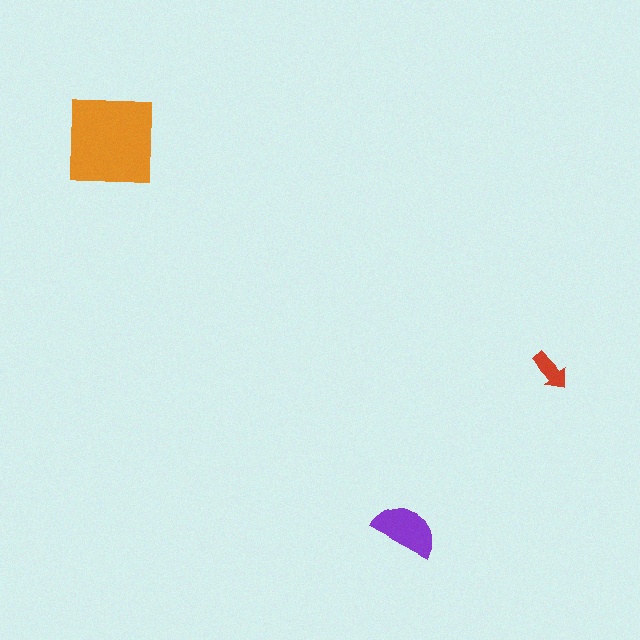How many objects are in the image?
There are 3 objects in the image.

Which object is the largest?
The orange square.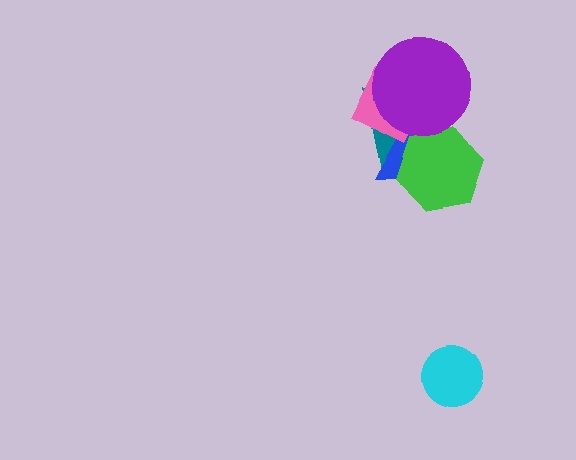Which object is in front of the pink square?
The purple circle is in front of the pink square.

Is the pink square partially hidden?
Yes, it is partially covered by another shape.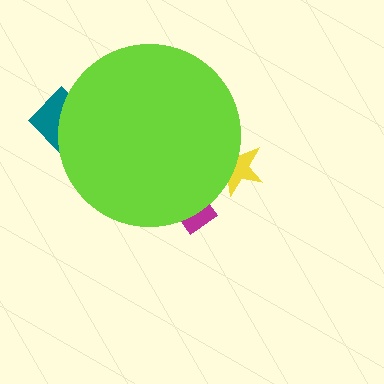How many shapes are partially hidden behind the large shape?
3 shapes are partially hidden.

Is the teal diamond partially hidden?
Yes, the teal diamond is partially hidden behind the lime circle.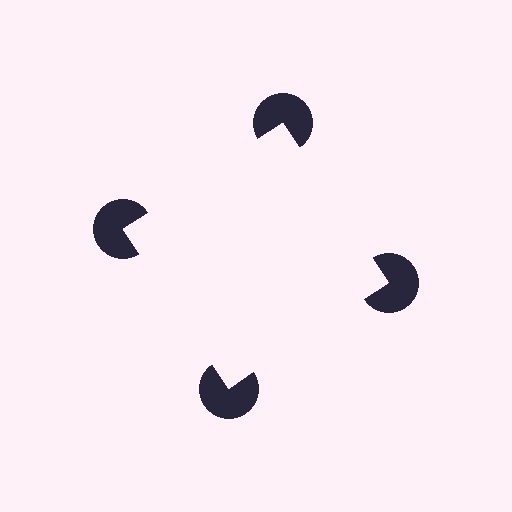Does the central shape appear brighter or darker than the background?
It typically appears slightly brighter than the background, even though no actual brightness change is drawn.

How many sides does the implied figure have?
4 sides.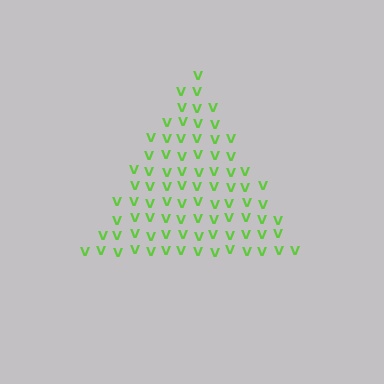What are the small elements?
The small elements are letter V's.